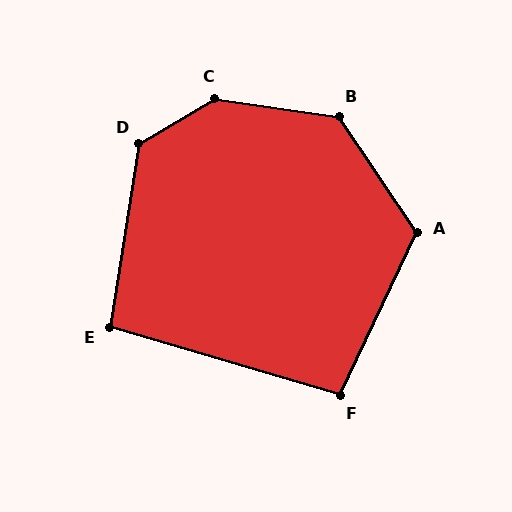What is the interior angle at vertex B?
Approximately 132 degrees (obtuse).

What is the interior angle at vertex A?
Approximately 121 degrees (obtuse).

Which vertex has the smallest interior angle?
E, at approximately 98 degrees.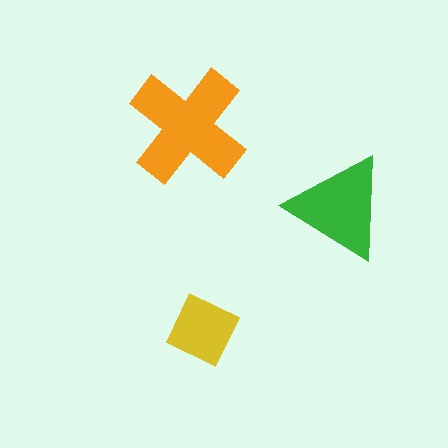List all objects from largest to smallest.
The orange cross, the green triangle, the yellow square.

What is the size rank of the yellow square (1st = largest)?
3rd.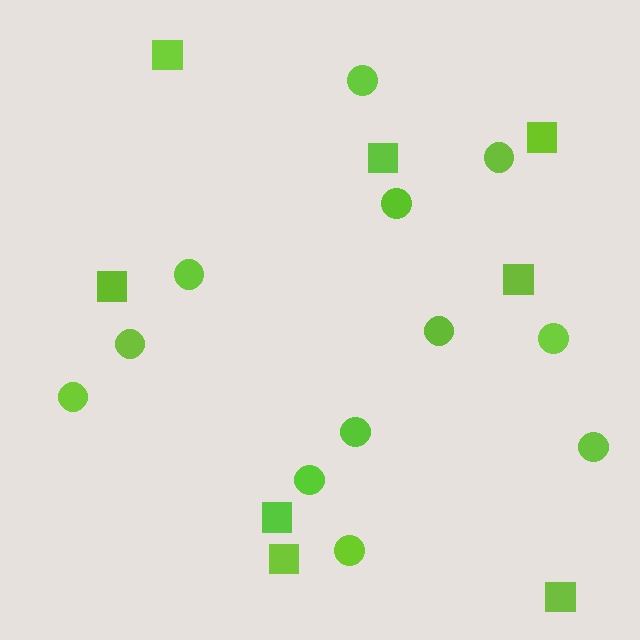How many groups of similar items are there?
There are 2 groups: one group of circles (12) and one group of squares (8).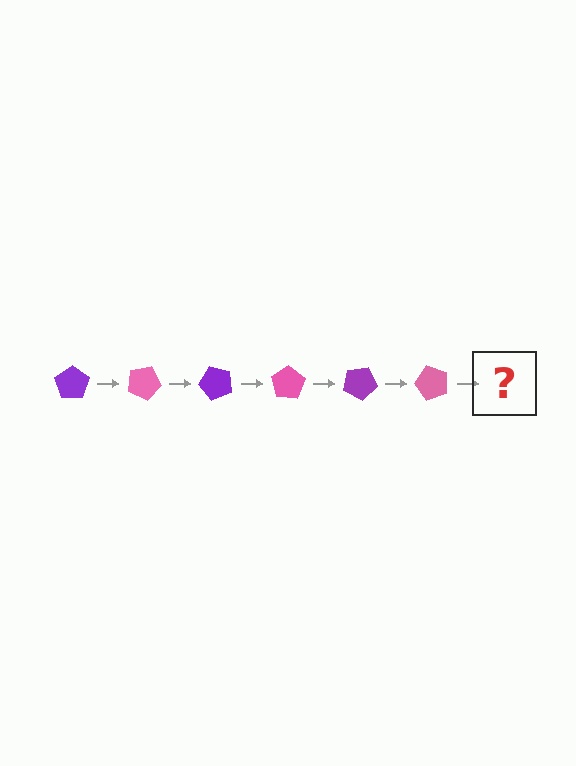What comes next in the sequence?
The next element should be a purple pentagon, rotated 150 degrees from the start.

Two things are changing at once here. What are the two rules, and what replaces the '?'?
The two rules are that it rotates 25 degrees each step and the color cycles through purple and pink. The '?' should be a purple pentagon, rotated 150 degrees from the start.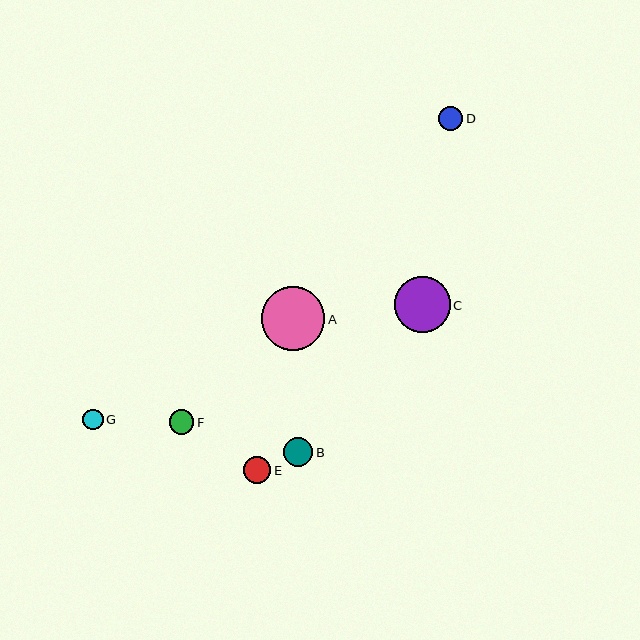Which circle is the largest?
Circle A is the largest with a size of approximately 63 pixels.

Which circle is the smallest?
Circle G is the smallest with a size of approximately 20 pixels.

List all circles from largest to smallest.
From largest to smallest: A, C, B, E, F, D, G.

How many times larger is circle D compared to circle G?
Circle D is approximately 1.2 times the size of circle G.